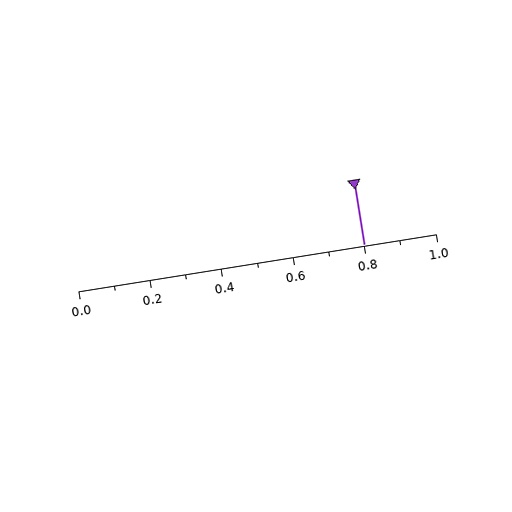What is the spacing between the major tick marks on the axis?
The major ticks are spaced 0.2 apart.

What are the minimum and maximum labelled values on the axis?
The axis runs from 0.0 to 1.0.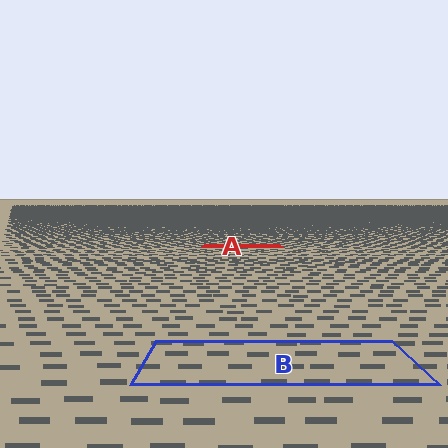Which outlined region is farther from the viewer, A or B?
Region A is farther from the viewer — the texture elements inside it appear smaller and more densely packed.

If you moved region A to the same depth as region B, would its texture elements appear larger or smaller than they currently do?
They would appear larger. At a closer depth, the same texture elements are projected at a bigger on-screen size.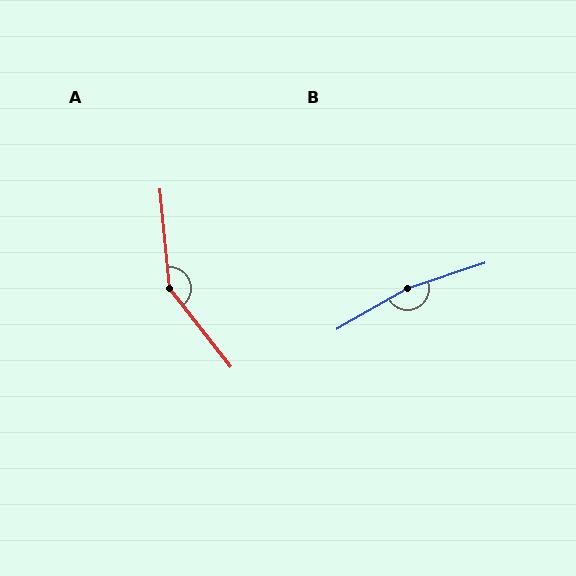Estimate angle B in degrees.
Approximately 168 degrees.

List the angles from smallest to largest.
A (148°), B (168°).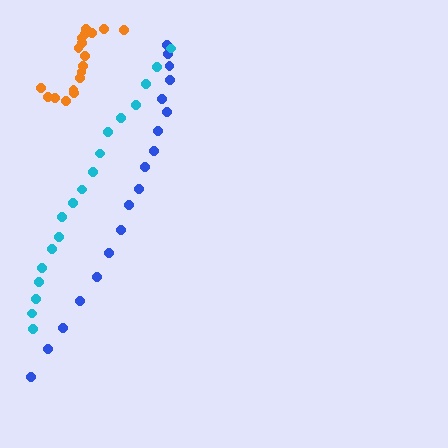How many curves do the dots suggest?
There are 3 distinct paths.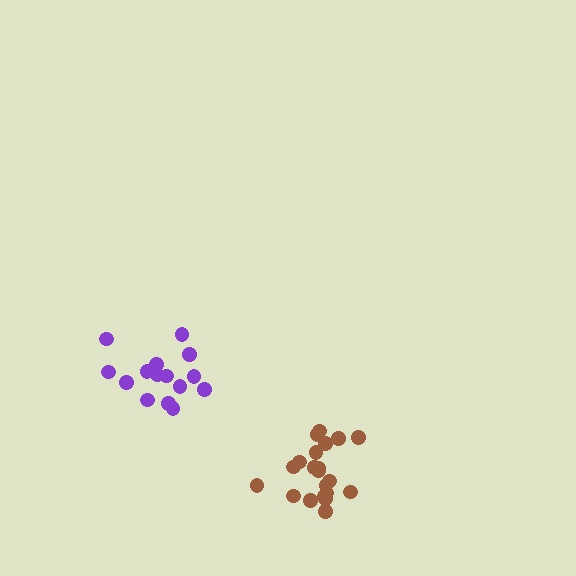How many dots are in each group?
Group 1: 21 dots, Group 2: 15 dots (36 total).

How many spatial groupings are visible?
There are 2 spatial groupings.